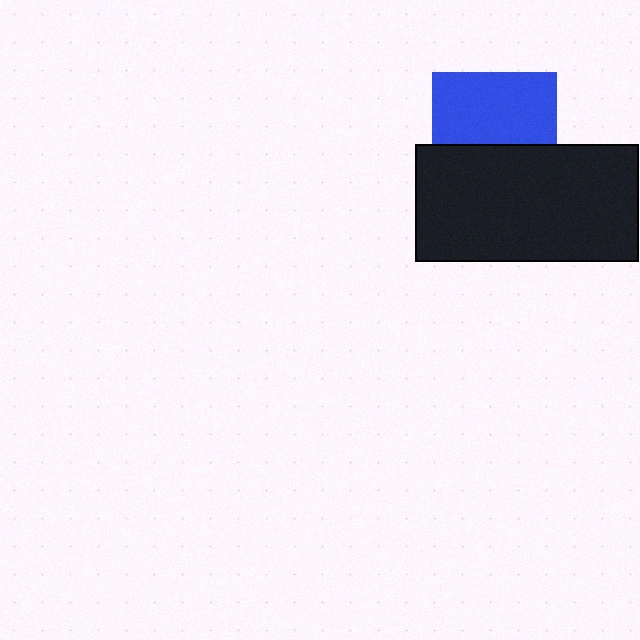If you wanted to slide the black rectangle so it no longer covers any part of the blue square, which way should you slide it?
Slide it down — that is the most direct way to separate the two shapes.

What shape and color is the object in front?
The object in front is a black rectangle.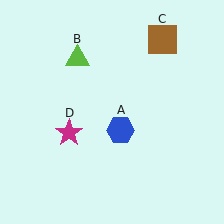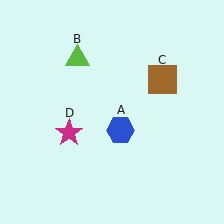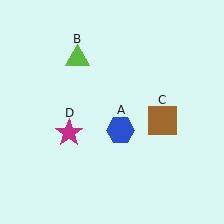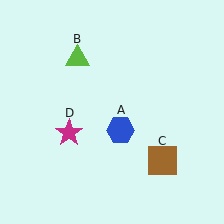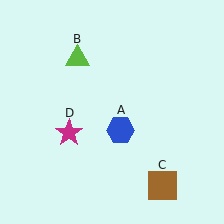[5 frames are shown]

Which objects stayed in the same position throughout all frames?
Blue hexagon (object A) and lime triangle (object B) and magenta star (object D) remained stationary.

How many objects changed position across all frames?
1 object changed position: brown square (object C).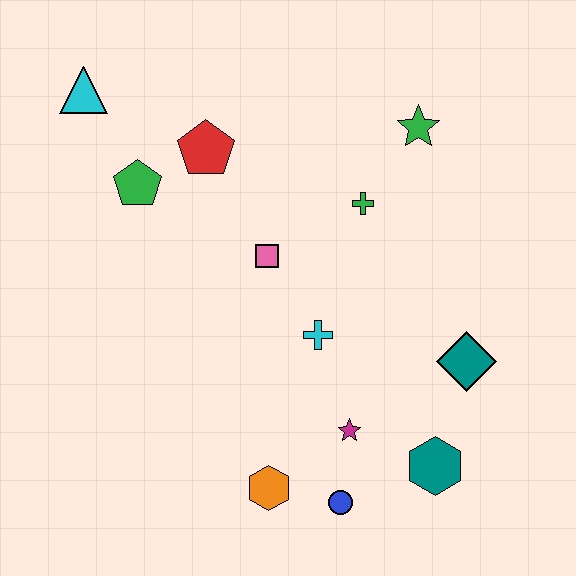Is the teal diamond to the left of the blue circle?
No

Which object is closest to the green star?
The green cross is closest to the green star.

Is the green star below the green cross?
No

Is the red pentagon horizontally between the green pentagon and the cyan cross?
Yes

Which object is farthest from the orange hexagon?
The cyan triangle is farthest from the orange hexagon.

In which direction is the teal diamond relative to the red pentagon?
The teal diamond is to the right of the red pentagon.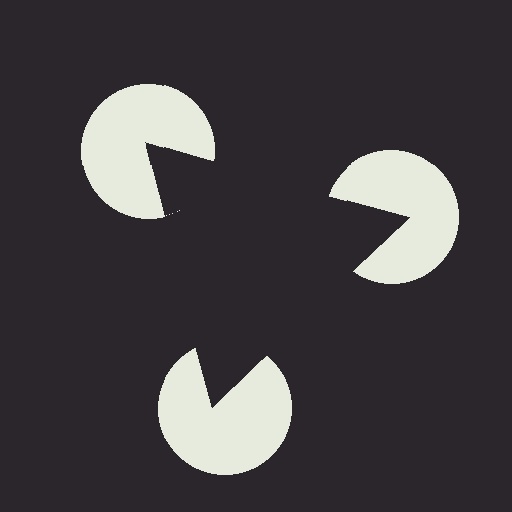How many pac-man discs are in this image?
There are 3 — one at each vertex of the illusory triangle.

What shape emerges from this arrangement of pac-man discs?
An illusory triangle — its edges are inferred from the aligned wedge cuts in the pac-man discs, not physically drawn.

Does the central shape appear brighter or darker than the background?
It typically appears slightly darker than the background, even though no actual brightness change is drawn.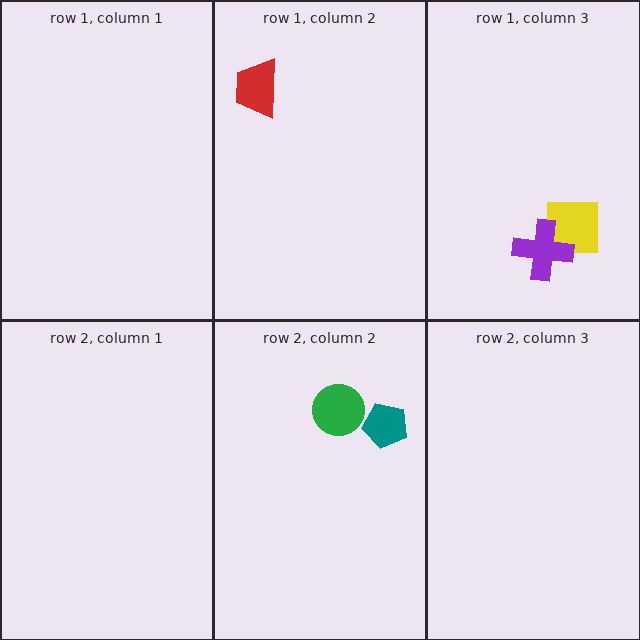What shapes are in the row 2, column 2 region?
The teal pentagon, the green circle.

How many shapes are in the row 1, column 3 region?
2.